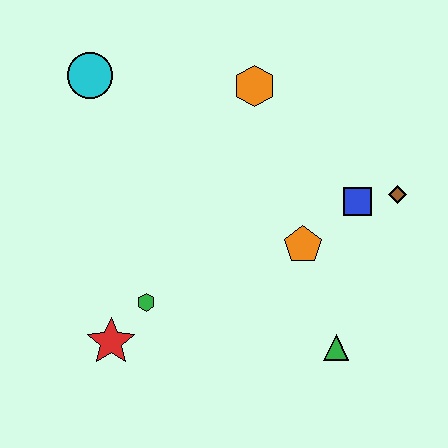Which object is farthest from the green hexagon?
The brown diamond is farthest from the green hexagon.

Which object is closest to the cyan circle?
The orange hexagon is closest to the cyan circle.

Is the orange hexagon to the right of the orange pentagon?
No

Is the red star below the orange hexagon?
Yes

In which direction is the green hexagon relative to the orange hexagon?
The green hexagon is below the orange hexagon.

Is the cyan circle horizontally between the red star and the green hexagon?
No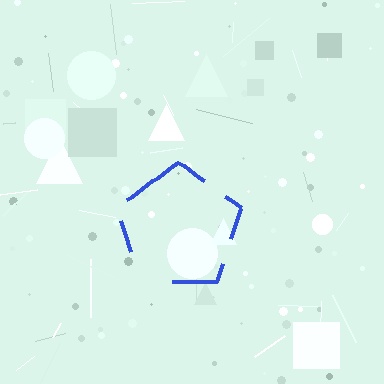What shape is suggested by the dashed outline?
The dashed outline suggests a pentagon.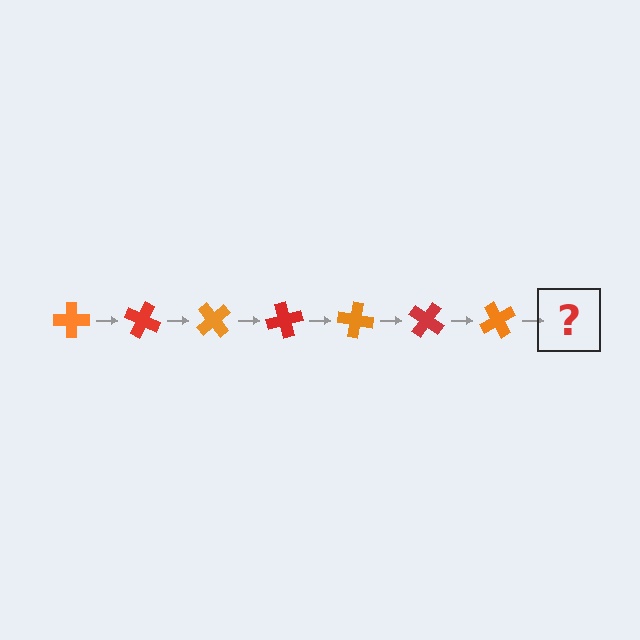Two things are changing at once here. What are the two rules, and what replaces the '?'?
The two rules are that it rotates 25 degrees each step and the color cycles through orange and red. The '?' should be a red cross, rotated 175 degrees from the start.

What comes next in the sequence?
The next element should be a red cross, rotated 175 degrees from the start.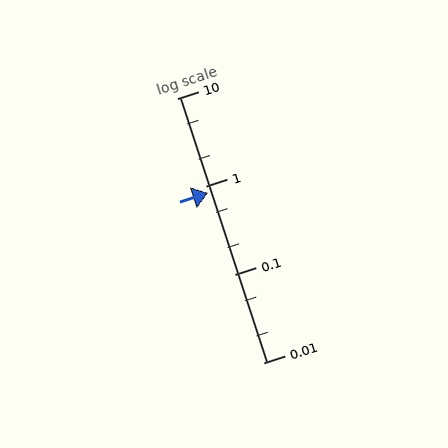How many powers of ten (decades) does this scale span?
The scale spans 3 decades, from 0.01 to 10.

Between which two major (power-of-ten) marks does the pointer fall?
The pointer is between 0.1 and 1.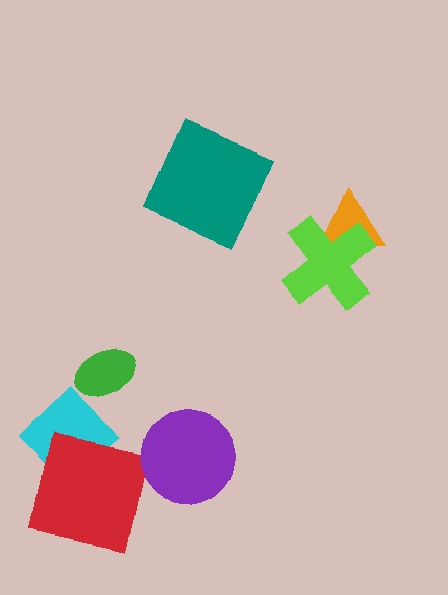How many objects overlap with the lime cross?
1 object overlaps with the lime cross.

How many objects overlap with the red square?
1 object overlaps with the red square.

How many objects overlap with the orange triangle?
1 object overlaps with the orange triangle.